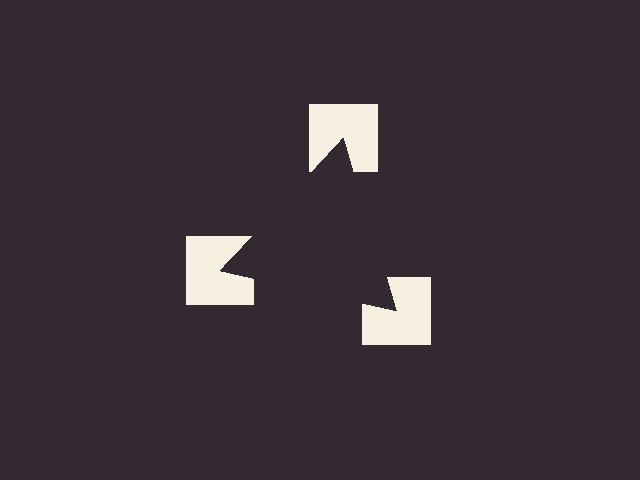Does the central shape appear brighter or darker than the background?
It typically appears slightly darker than the background, even though no actual brightness change is drawn.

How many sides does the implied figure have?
3 sides.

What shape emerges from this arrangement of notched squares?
An illusory triangle — its edges are inferred from the aligned wedge cuts in the notched squares, not physically drawn.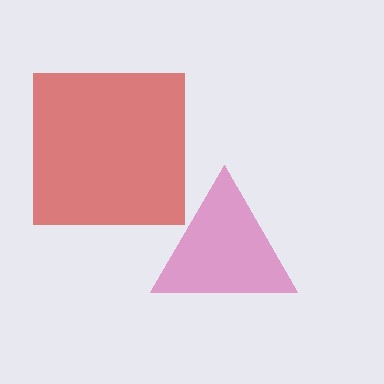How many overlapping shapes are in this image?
There are 2 overlapping shapes in the image.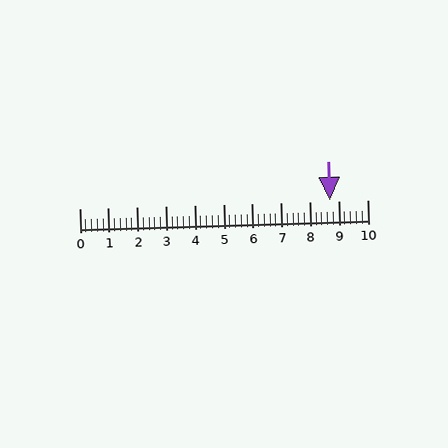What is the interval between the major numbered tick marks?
The major tick marks are spaced 1 units apart.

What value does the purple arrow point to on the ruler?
The purple arrow points to approximately 8.7.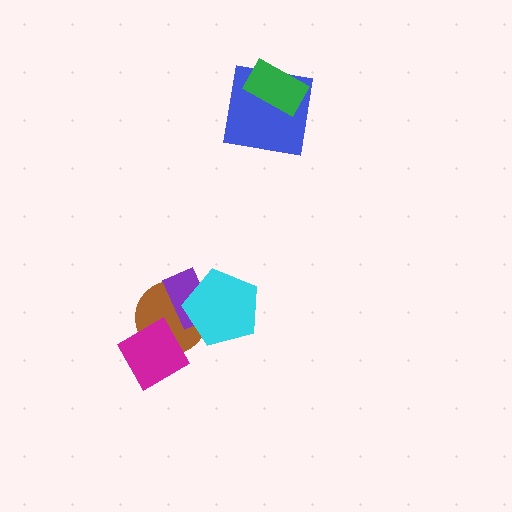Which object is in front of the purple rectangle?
The cyan pentagon is in front of the purple rectangle.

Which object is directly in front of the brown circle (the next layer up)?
The magenta diamond is directly in front of the brown circle.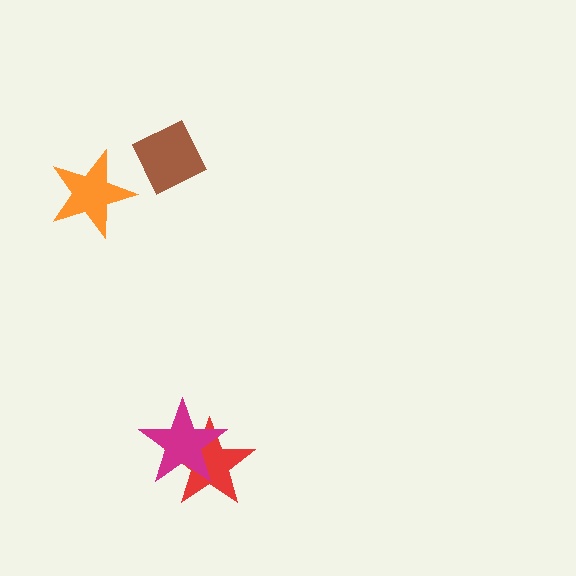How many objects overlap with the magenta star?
1 object overlaps with the magenta star.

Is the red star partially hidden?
Yes, it is partially covered by another shape.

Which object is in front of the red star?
The magenta star is in front of the red star.